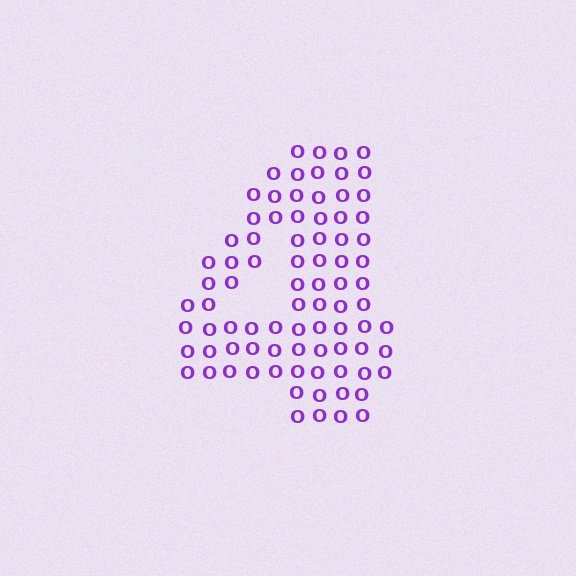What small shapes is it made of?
It is made of small letter O's.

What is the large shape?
The large shape is the digit 4.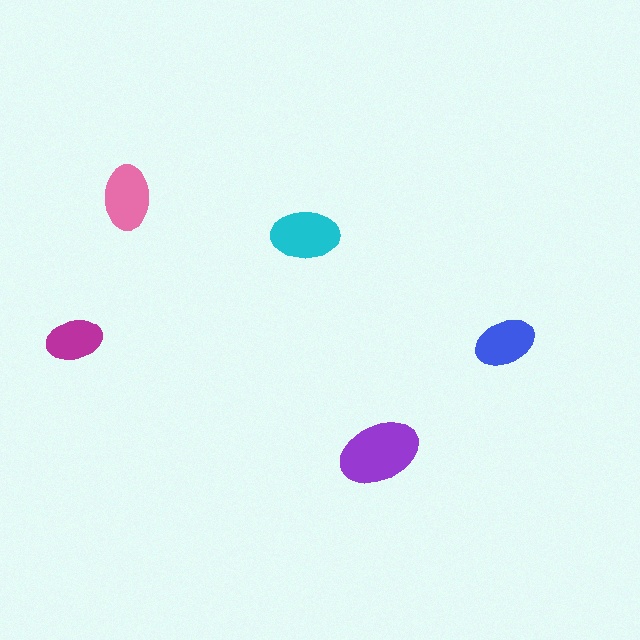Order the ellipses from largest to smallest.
the purple one, the cyan one, the pink one, the blue one, the magenta one.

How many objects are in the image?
There are 5 objects in the image.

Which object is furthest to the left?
The magenta ellipse is leftmost.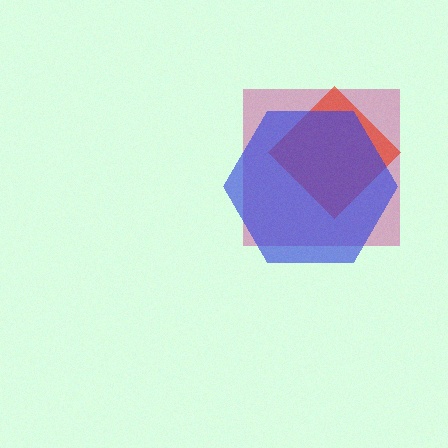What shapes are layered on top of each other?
The layered shapes are: a magenta square, a red diamond, a blue hexagon.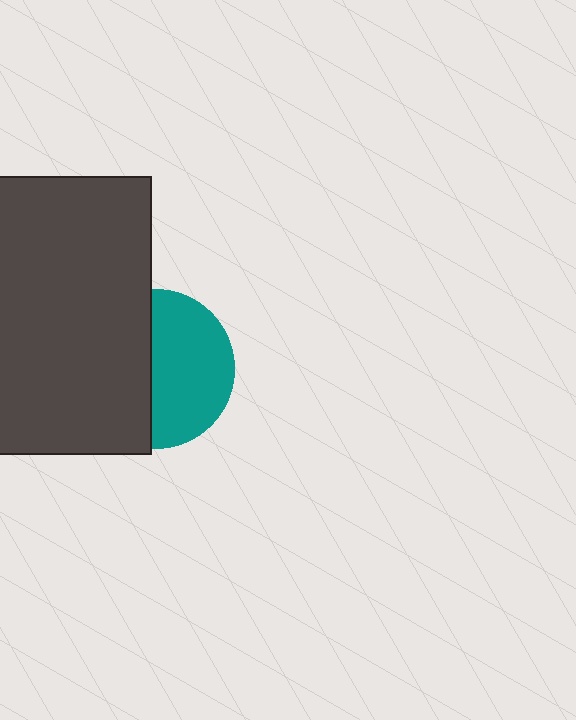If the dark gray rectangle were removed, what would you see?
You would see the complete teal circle.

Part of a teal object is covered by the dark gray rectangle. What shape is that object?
It is a circle.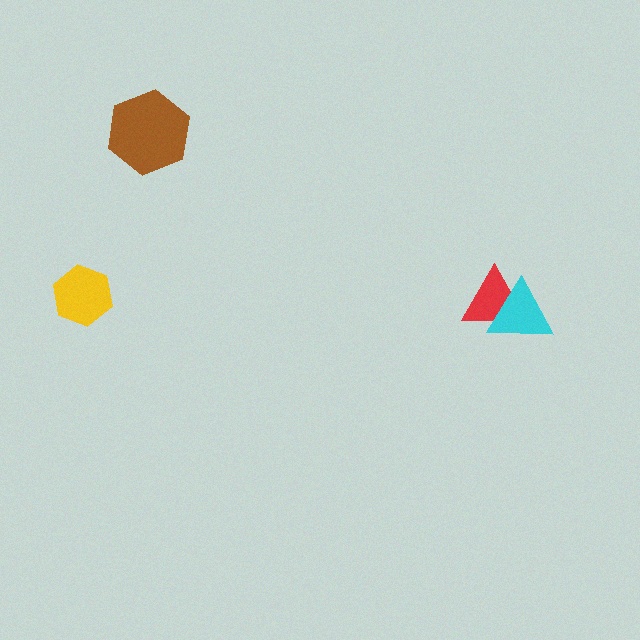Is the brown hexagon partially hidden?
No, no other shape covers it.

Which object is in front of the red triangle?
The cyan triangle is in front of the red triangle.